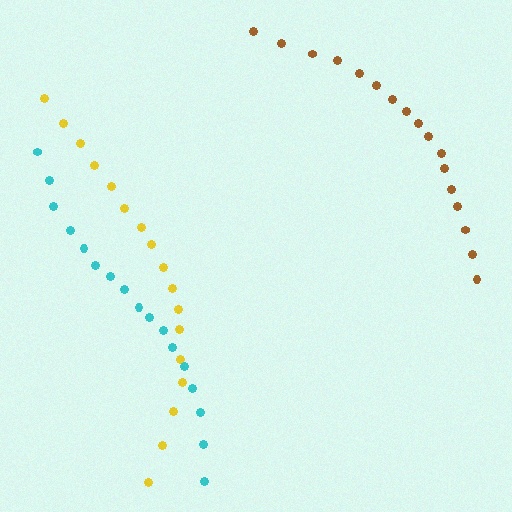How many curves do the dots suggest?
There are 3 distinct paths.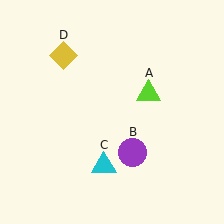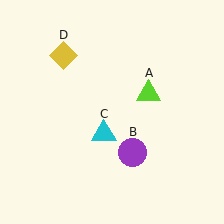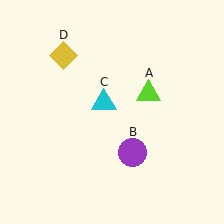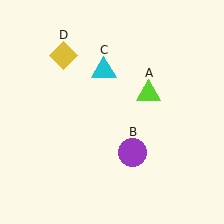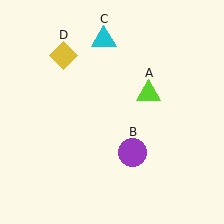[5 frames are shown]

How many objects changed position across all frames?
1 object changed position: cyan triangle (object C).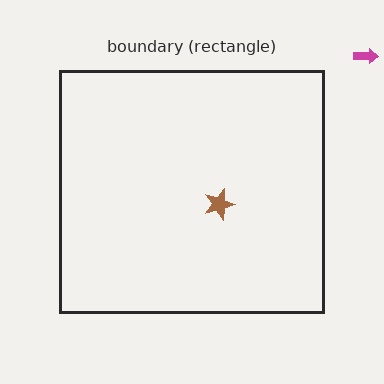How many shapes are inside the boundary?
1 inside, 1 outside.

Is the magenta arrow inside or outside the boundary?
Outside.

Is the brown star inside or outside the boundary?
Inside.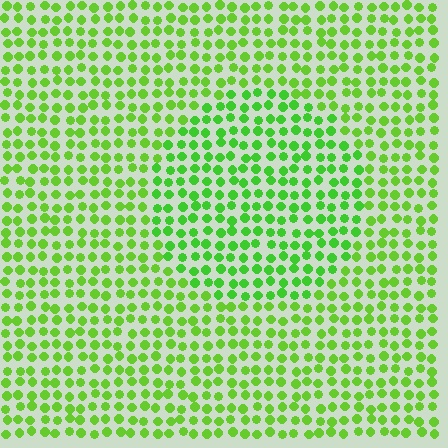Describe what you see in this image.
The image is filled with small lime elements in a uniform arrangement. A circle-shaped region is visible where the elements are tinted to a slightly different hue, forming a subtle color boundary.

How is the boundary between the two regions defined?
The boundary is defined purely by a slight shift in hue (about 16 degrees). Spacing, size, and orientation are identical on both sides.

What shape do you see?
I see a circle.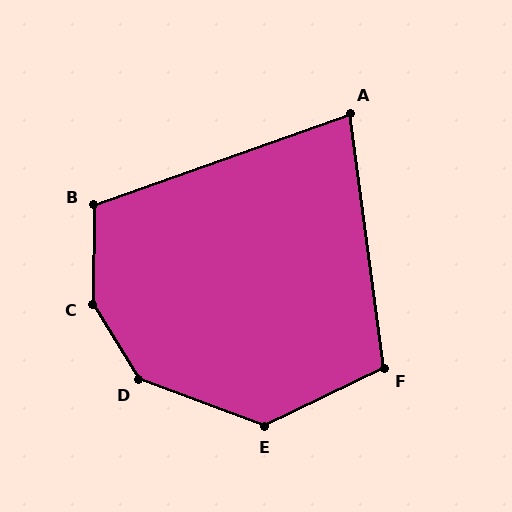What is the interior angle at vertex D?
Approximately 142 degrees (obtuse).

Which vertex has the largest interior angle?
C, at approximately 148 degrees.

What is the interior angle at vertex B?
Approximately 110 degrees (obtuse).